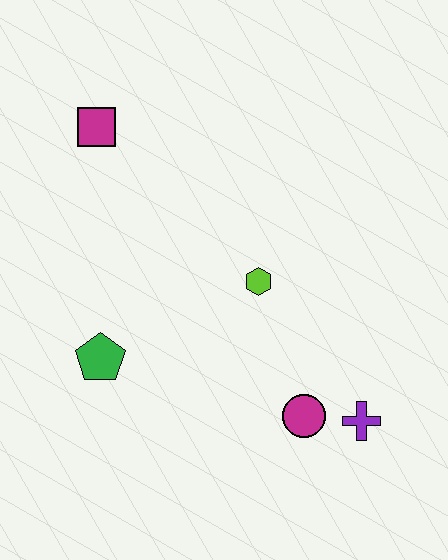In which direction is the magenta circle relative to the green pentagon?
The magenta circle is to the right of the green pentagon.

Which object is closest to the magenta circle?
The purple cross is closest to the magenta circle.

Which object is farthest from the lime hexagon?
The magenta square is farthest from the lime hexagon.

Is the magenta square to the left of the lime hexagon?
Yes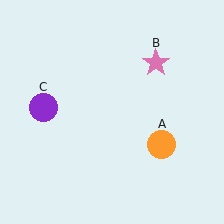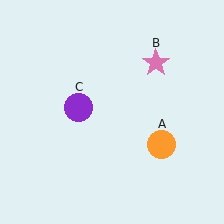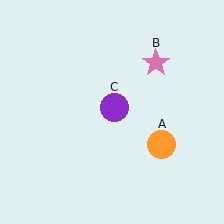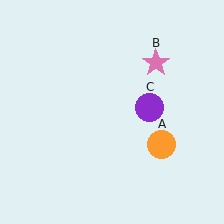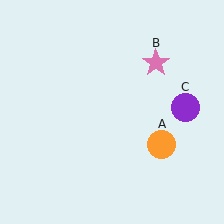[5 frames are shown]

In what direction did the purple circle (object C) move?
The purple circle (object C) moved right.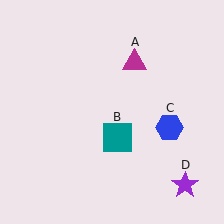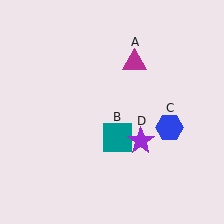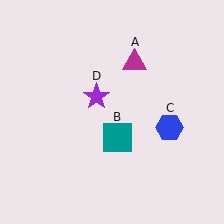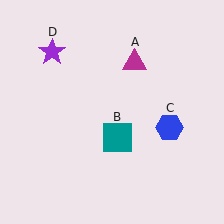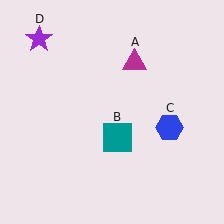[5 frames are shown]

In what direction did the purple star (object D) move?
The purple star (object D) moved up and to the left.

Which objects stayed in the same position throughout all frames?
Magenta triangle (object A) and teal square (object B) and blue hexagon (object C) remained stationary.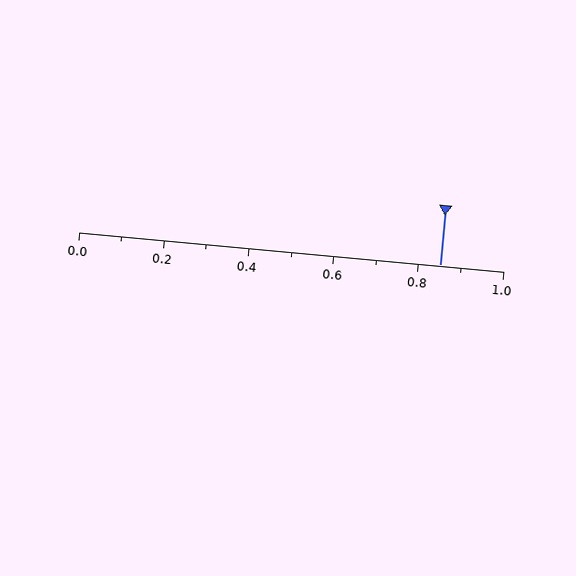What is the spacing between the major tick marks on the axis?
The major ticks are spaced 0.2 apart.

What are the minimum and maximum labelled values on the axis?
The axis runs from 0.0 to 1.0.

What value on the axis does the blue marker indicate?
The marker indicates approximately 0.85.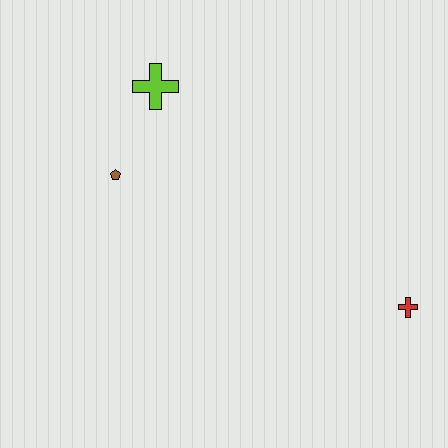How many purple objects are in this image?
There are no purple objects.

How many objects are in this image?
There are 3 objects.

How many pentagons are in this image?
There is 1 pentagon.